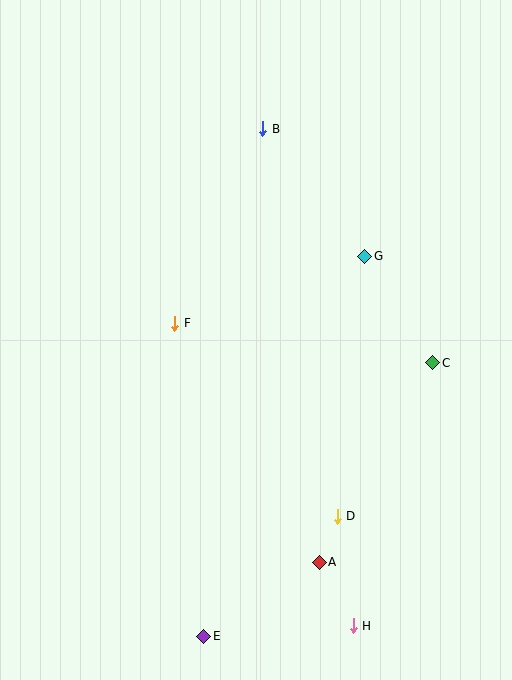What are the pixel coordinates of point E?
Point E is at (204, 636).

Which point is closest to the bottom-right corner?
Point H is closest to the bottom-right corner.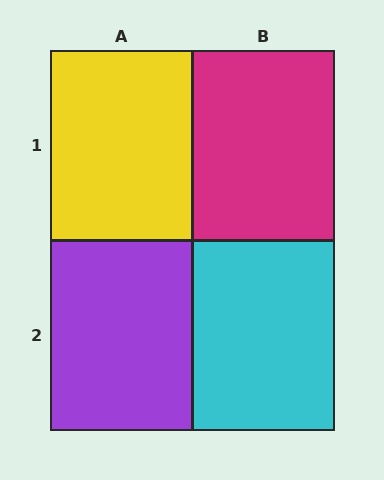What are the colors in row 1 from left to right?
Yellow, magenta.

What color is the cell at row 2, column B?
Cyan.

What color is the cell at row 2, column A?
Purple.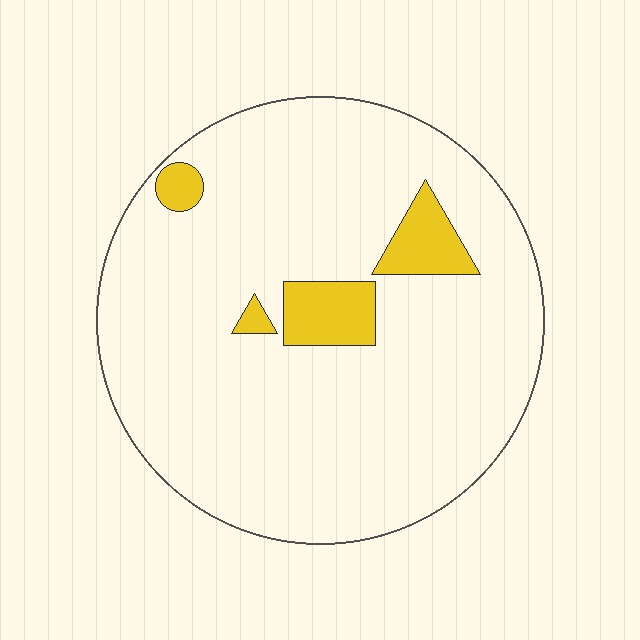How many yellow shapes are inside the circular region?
4.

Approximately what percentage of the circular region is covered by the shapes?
Approximately 10%.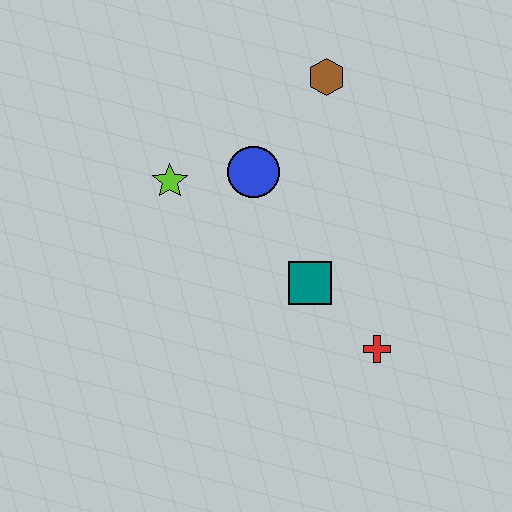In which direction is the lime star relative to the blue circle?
The lime star is to the left of the blue circle.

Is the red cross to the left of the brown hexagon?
No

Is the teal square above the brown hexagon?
No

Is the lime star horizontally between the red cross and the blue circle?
No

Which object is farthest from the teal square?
The brown hexagon is farthest from the teal square.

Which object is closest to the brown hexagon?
The blue circle is closest to the brown hexagon.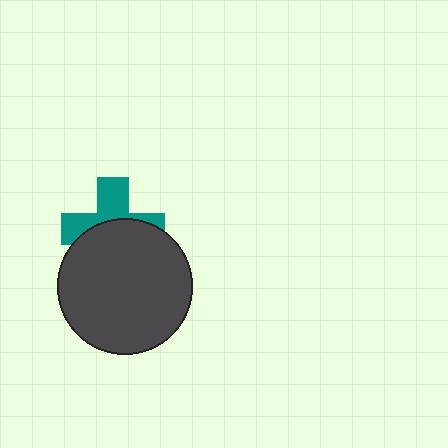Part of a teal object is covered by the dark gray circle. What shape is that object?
It is a cross.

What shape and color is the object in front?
The object in front is a dark gray circle.